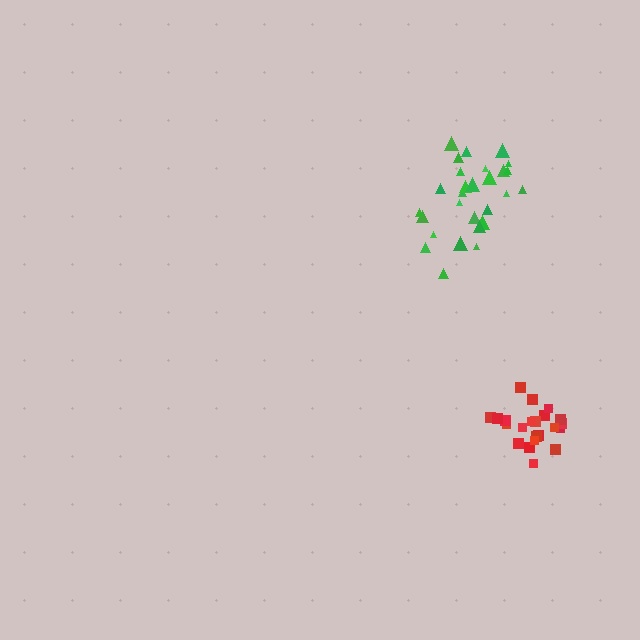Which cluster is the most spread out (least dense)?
Green.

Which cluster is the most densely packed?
Red.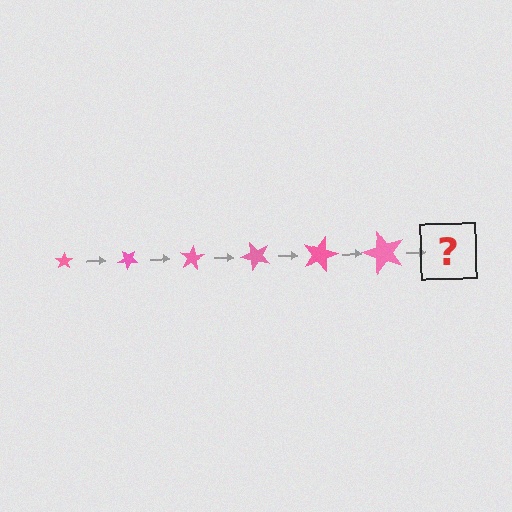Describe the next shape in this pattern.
It should be a star, larger than the previous one and rotated 240 degrees from the start.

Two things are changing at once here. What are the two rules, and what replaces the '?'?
The two rules are that the star grows larger each step and it rotates 40 degrees each step. The '?' should be a star, larger than the previous one and rotated 240 degrees from the start.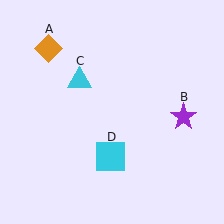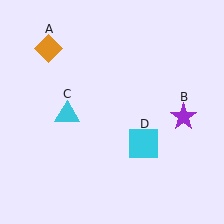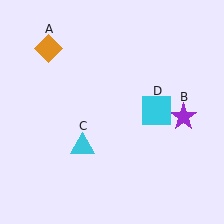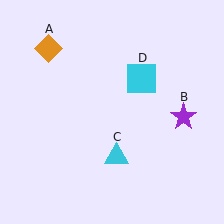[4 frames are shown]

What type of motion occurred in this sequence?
The cyan triangle (object C), cyan square (object D) rotated counterclockwise around the center of the scene.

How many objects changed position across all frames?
2 objects changed position: cyan triangle (object C), cyan square (object D).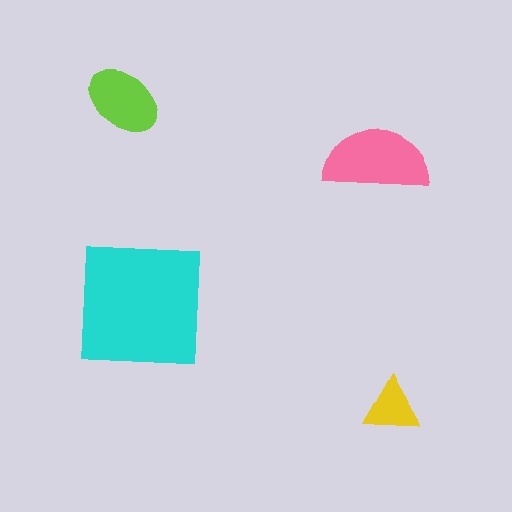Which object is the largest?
The cyan square.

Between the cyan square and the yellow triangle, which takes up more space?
The cyan square.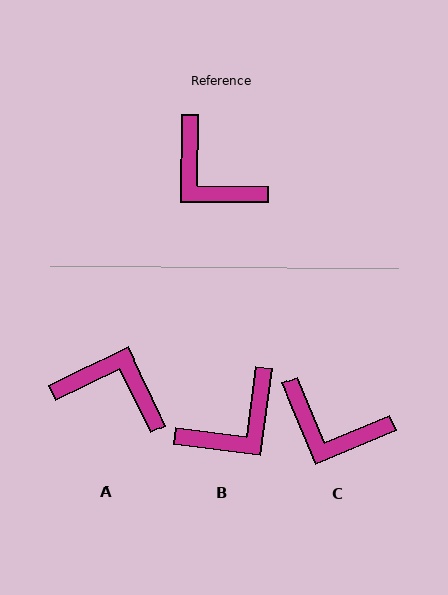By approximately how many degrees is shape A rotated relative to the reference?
Approximately 154 degrees clockwise.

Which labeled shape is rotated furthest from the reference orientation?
A, about 154 degrees away.